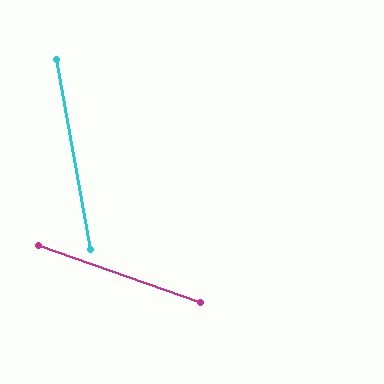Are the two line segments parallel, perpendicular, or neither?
Neither parallel nor perpendicular — they differ by about 61°.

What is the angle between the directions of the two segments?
Approximately 61 degrees.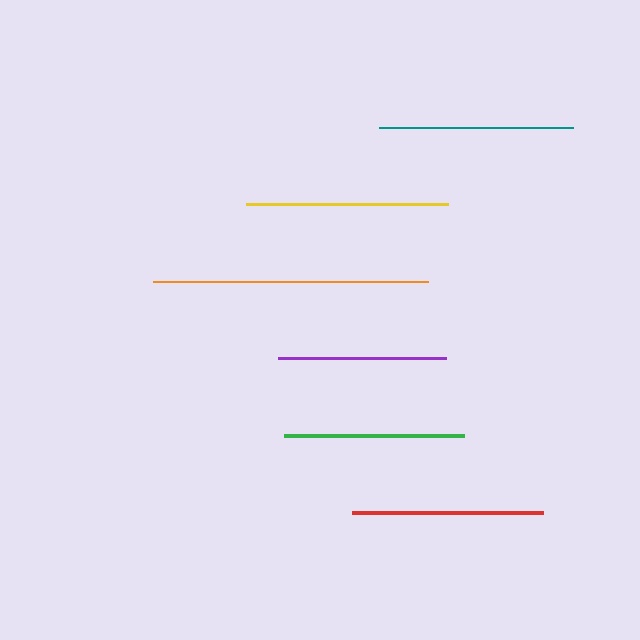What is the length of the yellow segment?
The yellow segment is approximately 201 pixels long.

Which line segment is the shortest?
The purple line is the shortest at approximately 168 pixels.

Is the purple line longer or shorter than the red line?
The red line is longer than the purple line.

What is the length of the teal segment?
The teal segment is approximately 194 pixels long.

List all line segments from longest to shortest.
From longest to shortest: orange, yellow, teal, red, green, purple.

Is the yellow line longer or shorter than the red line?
The yellow line is longer than the red line.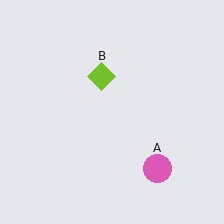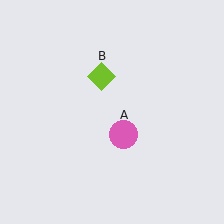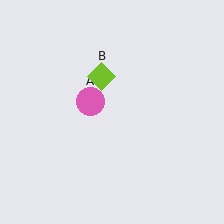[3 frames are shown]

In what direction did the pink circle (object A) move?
The pink circle (object A) moved up and to the left.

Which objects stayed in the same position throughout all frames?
Lime diamond (object B) remained stationary.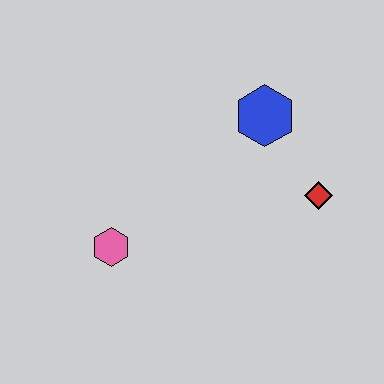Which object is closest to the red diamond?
The blue hexagon is closest to the red diamond.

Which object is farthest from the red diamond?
The pink hexagon is farthest from the red diamond.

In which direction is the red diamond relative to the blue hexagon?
The red diamond is below the blue hexagon.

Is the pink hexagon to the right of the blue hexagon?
No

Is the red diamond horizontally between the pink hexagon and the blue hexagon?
No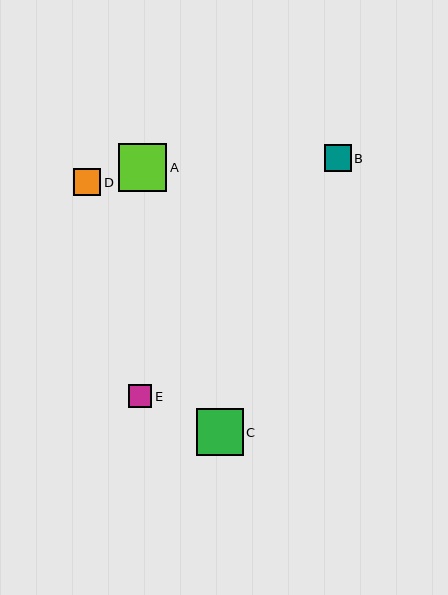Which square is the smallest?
Square E is the smallest with a size of approximately 23 pixels.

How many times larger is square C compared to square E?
Square C is approximately 2.0 times the size of square E.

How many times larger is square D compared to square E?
Square D is approximately 1.2 times the size of square E.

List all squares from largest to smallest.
From largest to smallest: A, C, D, B, E.